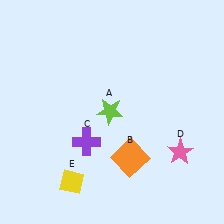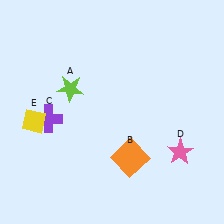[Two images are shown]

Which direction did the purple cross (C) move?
The purple cross (C) moved left.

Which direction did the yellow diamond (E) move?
The yellow diamond (E) moved up.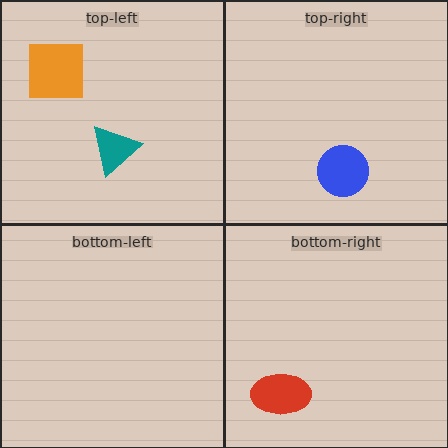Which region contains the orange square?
The top-left region.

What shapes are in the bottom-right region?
The red ellipse.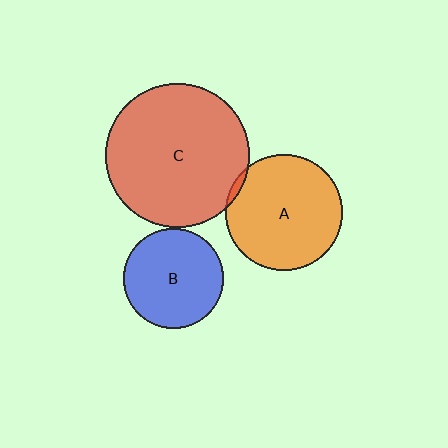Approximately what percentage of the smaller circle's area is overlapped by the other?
Approximately 5%.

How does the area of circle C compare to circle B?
Approximately 2.1 times.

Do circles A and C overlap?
Yes.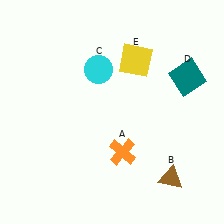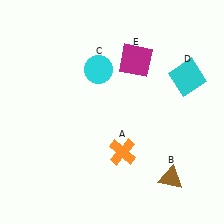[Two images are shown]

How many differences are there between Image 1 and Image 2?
There are 2 differences between the two images.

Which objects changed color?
D changed from teal to cyan. E changed from yellow to magenta.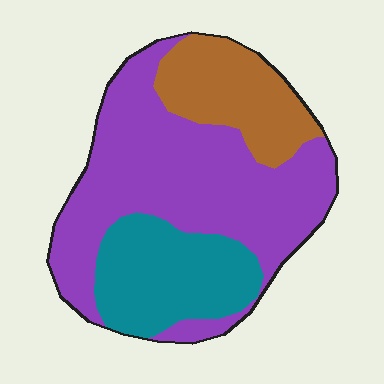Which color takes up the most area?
Purple, at roughly 55%.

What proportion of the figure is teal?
Teal takes up about one quarter (1/4) of the figure.